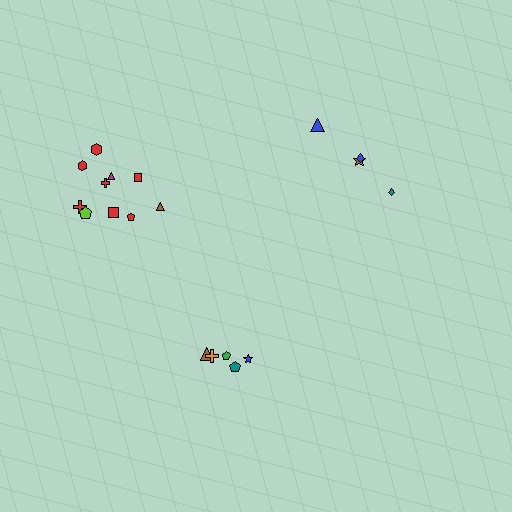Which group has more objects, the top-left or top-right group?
The top-left group.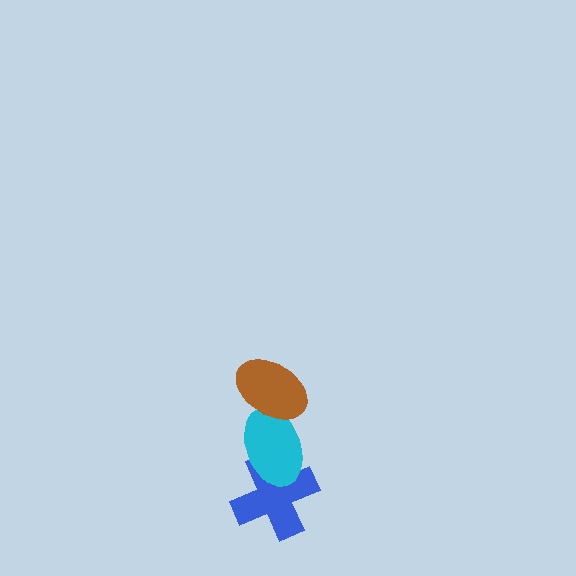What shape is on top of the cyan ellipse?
The brown ellipse is on top of the cyan ellipse.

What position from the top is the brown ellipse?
The brown ellipse is 1st from the top.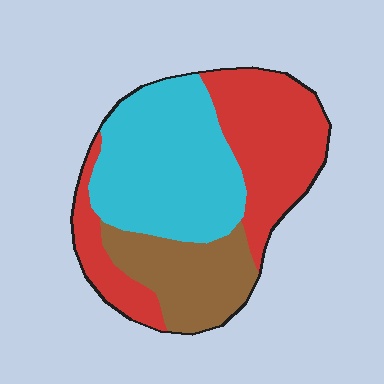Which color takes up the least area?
Brown, at roughly 20%.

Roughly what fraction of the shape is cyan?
Cyan takes up between a third and a half of the shape.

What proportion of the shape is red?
Red takes up about three eighths (3/8) of the shape.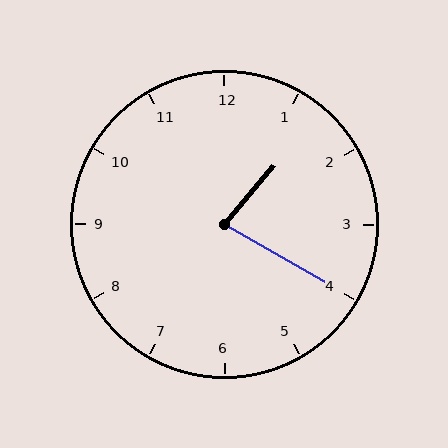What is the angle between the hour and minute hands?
Approximately 80 degrees.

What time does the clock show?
1:20.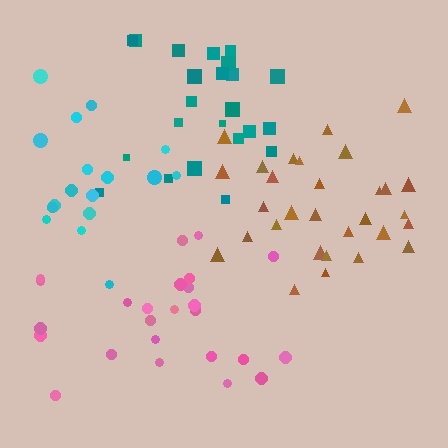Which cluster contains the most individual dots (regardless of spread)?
Brown (30).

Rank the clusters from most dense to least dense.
brown, cyan, pink, teal.